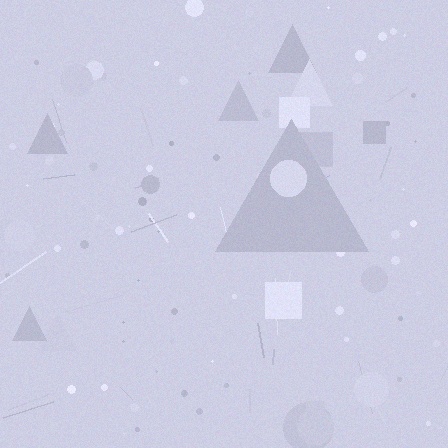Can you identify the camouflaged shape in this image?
The camouflaged shape is a triangle.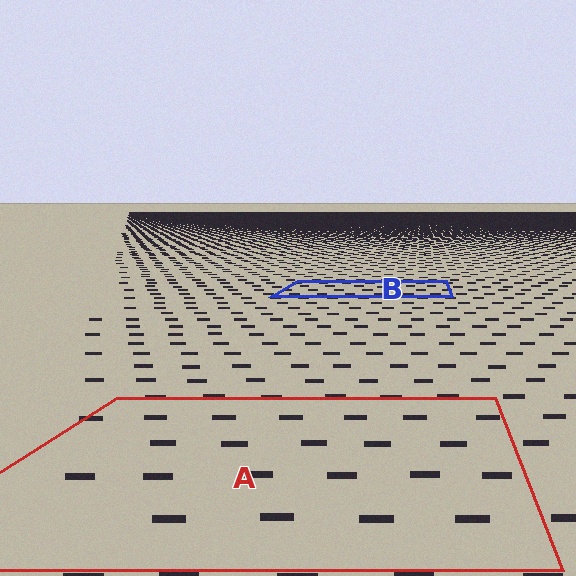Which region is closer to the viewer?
Region A is closer. The texture elements there are larger and more spread out.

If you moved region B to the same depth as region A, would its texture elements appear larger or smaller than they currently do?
They would appear larger. At a closer depth, the same texture elements are projected at a bigger on-screen size.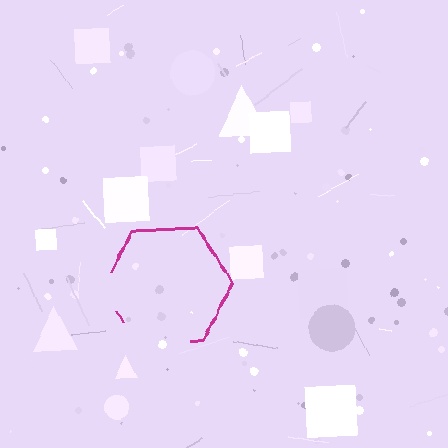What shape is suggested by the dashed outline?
The dashed outline suggests a hexagon.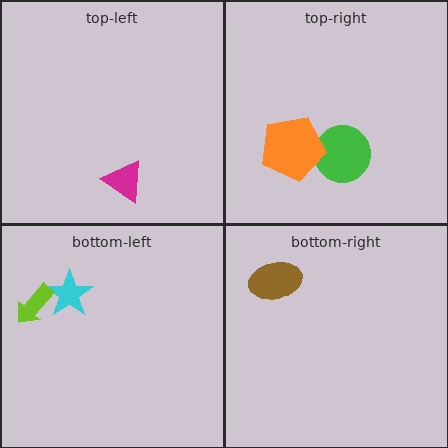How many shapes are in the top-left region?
1.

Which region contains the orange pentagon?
The top-right region.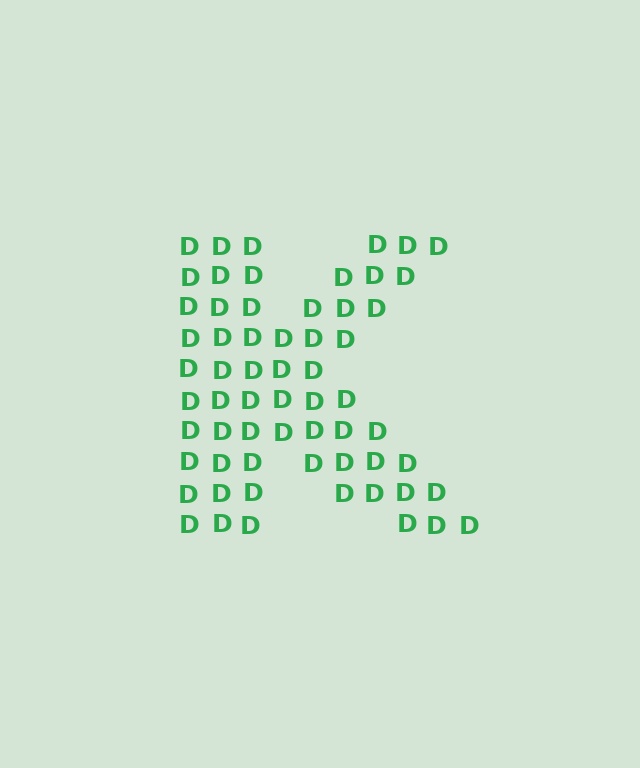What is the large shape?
The large shape is the letter K.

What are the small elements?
The small elements are letter D's.